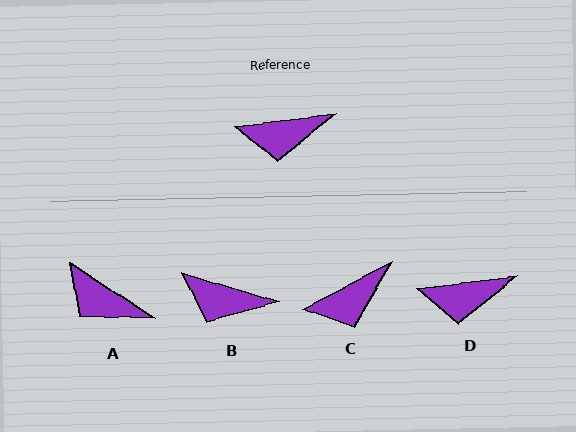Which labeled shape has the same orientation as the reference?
D.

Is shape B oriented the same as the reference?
No, it is off by about 23 degrees.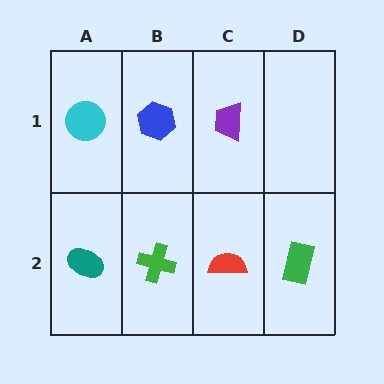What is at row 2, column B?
A green cross.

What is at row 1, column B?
A blue hexagon.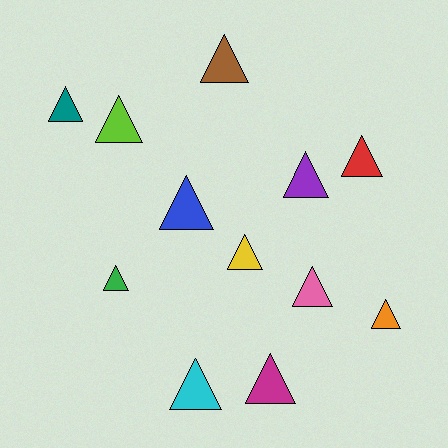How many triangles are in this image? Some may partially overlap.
There are 12 triangles.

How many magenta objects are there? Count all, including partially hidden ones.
There is 1 magenta object.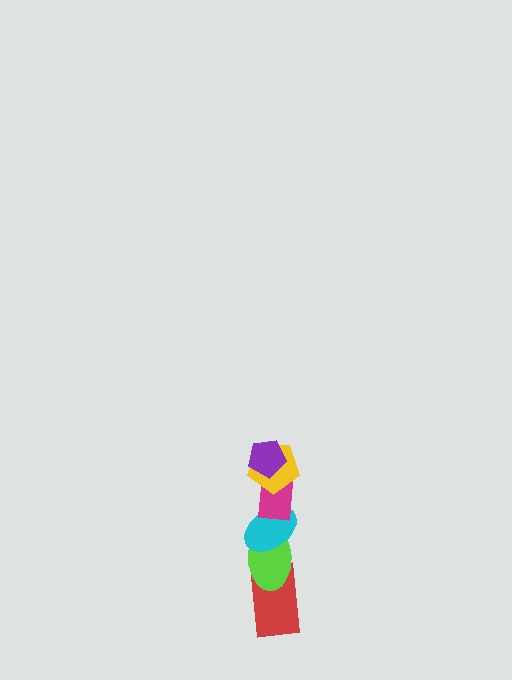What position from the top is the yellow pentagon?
The yellow pentagon is 2nd from the top.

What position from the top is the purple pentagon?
The purple pentagon is 1st from the top.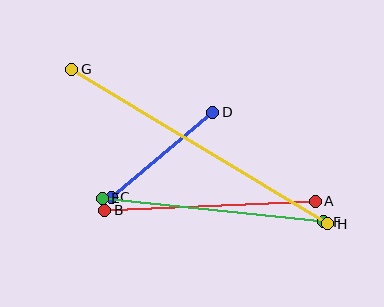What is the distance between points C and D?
The distance is approximately 132 pixels.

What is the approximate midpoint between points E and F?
The midpoint is at approximately (213, 210) pixels.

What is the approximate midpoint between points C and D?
The midpoint is at approximately (162, 155) pixels.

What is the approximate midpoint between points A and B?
The midpoint is at approximately (210, 206) pixels.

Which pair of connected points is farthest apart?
Points G and H are farthest apart.